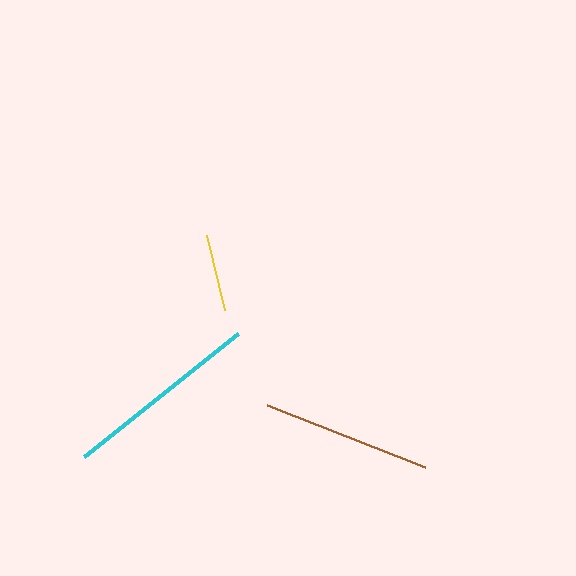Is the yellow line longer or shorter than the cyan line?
The cyan line is longer than the yellow line.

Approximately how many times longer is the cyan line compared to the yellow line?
The cyan line is approximately 2.6 times the length of the yellow line.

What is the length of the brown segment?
The brown segment is approximately 170 pixels long.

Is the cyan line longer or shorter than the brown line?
The cyan line is longer than the brown line.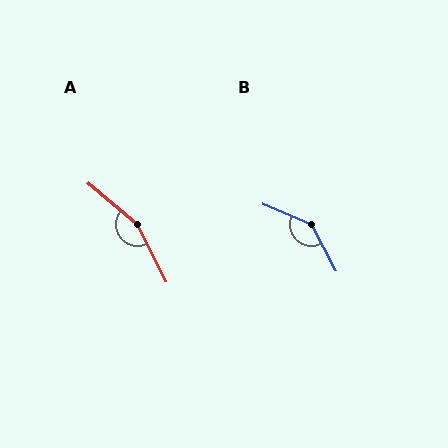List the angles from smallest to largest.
B (140°), A (156°).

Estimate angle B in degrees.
Approximately 140 degrees.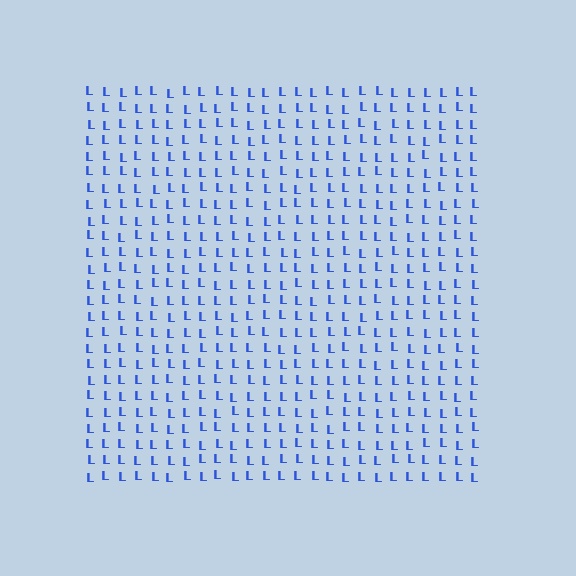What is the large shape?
The large shape is a square.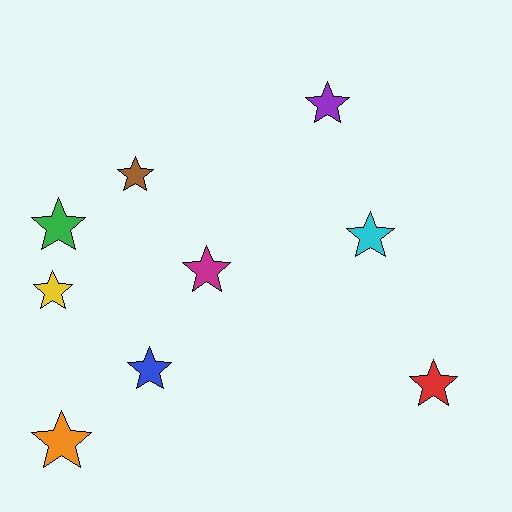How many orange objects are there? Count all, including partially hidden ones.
There is 1 orange object.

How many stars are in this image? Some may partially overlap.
There are 9 stars.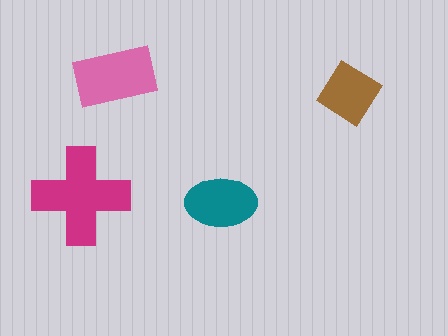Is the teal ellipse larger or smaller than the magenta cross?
Smaller.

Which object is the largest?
The magenta cross.